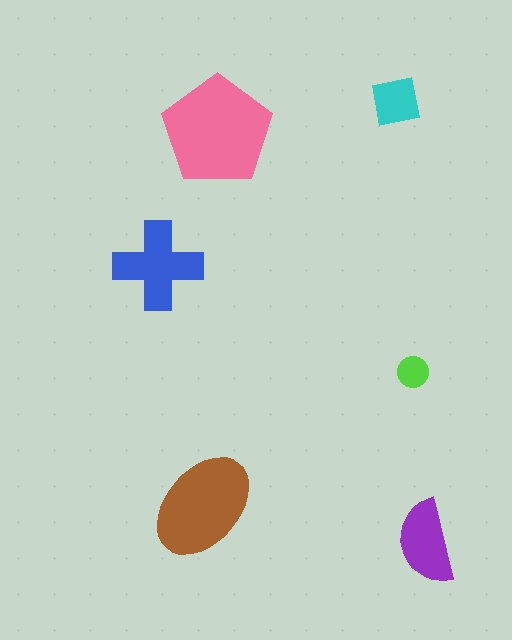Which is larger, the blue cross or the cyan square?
The blue cross.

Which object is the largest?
The pink pentagon.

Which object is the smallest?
The lime circle.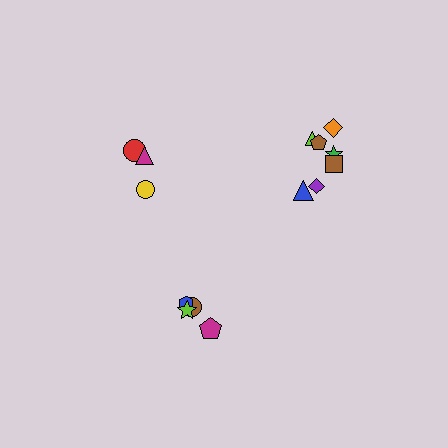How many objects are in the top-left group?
There are 3 objects.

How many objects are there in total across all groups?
There are 14 objects.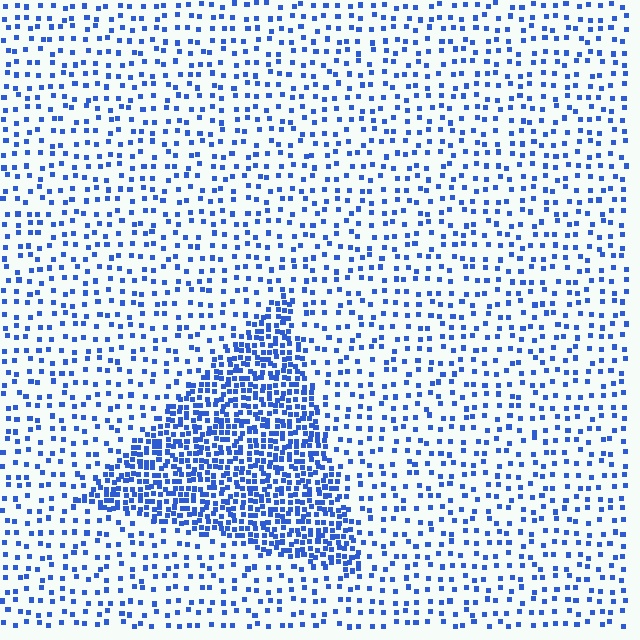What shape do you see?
I see a triangle.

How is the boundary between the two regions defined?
The boundary is defined by a change in element density (approximately 2.8x ratio). All elements are the same color, size, and shape.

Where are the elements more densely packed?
The elements are more densely packed inside the triangle boundary.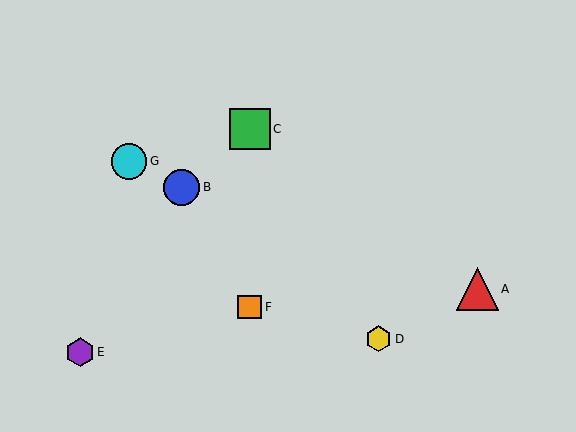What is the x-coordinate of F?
Object F is at x≈250.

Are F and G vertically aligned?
No, F is at x≈250 and G is at x≈129.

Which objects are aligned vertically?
Objects C, F are aligned vertically.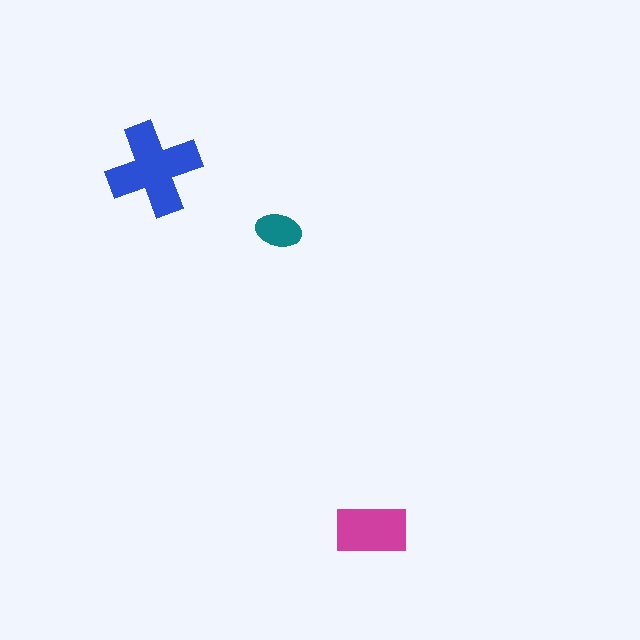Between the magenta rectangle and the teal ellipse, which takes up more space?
The magenta rectangle.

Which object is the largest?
The blue cross.